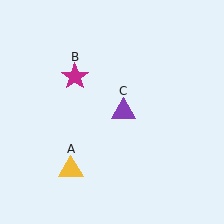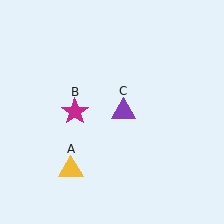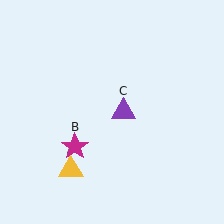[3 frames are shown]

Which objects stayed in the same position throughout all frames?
Yellow triangle (object A) and purple triangle (object C) remained stationary.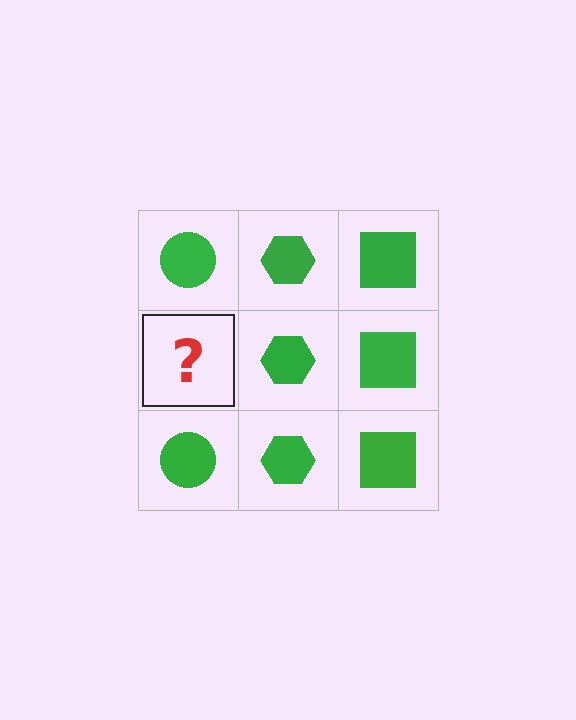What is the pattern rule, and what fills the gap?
The rule is that each column has a consistent shape. The gap should be filled with a green circle.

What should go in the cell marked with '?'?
The missing cell should contain a green circle.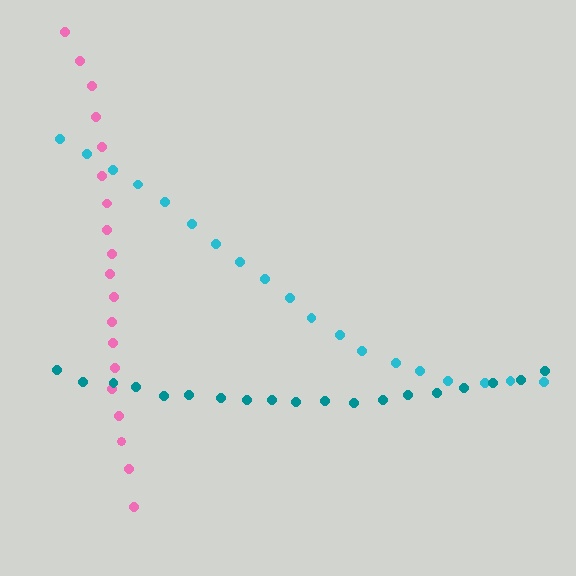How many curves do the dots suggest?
There are 3 distinct paths.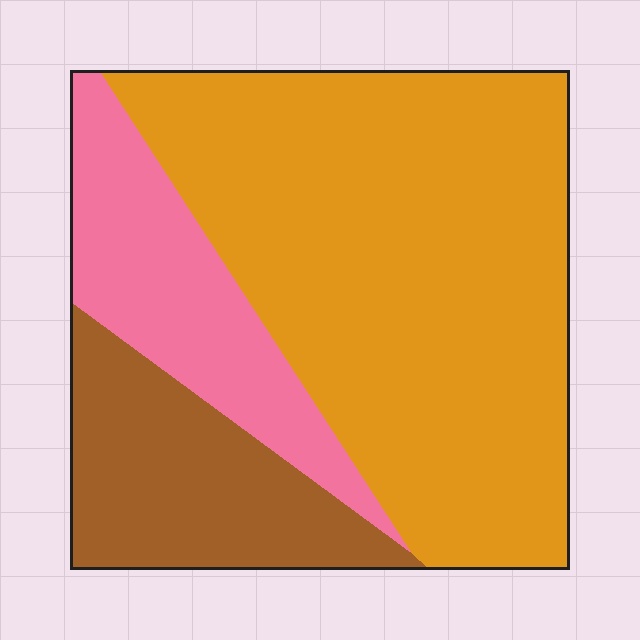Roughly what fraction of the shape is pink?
Pink covers about 20% of the shape.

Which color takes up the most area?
Orange, at roughly 60%.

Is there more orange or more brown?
Orange.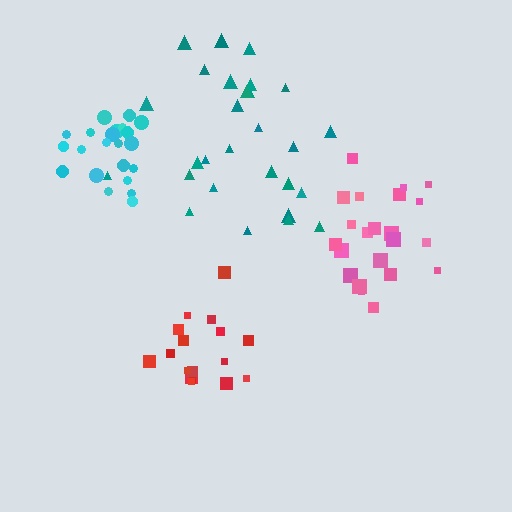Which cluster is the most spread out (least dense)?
Teal.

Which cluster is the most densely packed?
Cyan.